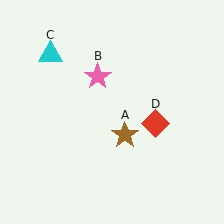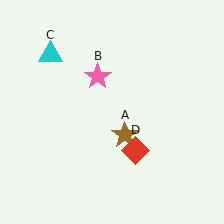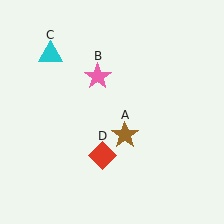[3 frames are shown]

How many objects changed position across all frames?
1 object changed position: red diamond (object D).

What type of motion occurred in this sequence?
The red diamond (object D) rotated clockwise around the center of the scene.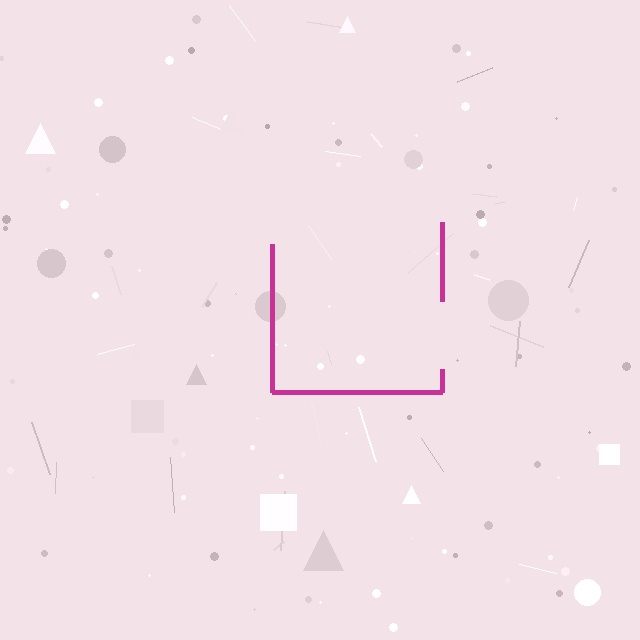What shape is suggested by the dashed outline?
The dashed outline suggests a square.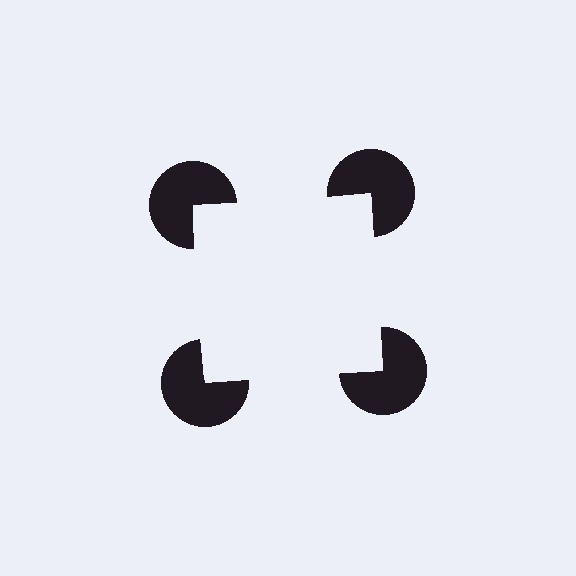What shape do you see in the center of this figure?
An illusory square — its edges are inferred from the aligned wedge cuts in the pac-man discs, not physically drawn.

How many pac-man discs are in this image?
There are 4 — one at each vertex of the illusory square.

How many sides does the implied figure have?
4 sides.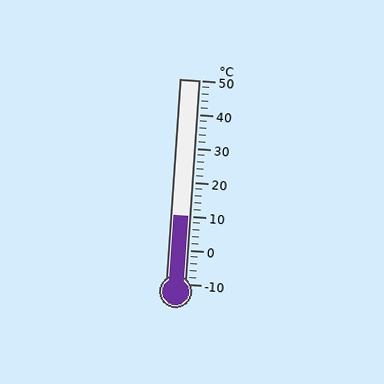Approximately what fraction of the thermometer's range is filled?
The thermometer is filled to approximately 35% of its range.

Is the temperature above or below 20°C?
The temperature is below 20°C.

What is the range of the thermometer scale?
The thermometer scale ranges from -10°C to 50°C.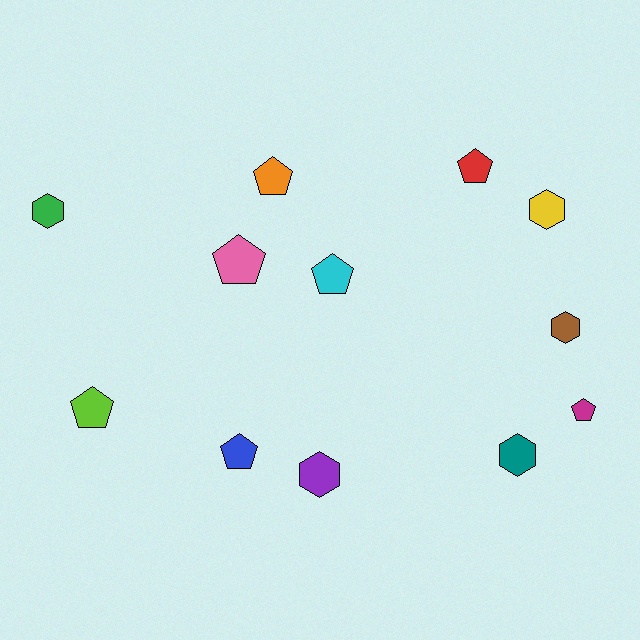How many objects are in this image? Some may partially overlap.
There are 12 objects.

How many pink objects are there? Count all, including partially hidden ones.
There is 1 pink object.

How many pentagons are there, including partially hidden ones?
There are 7 pentagons.